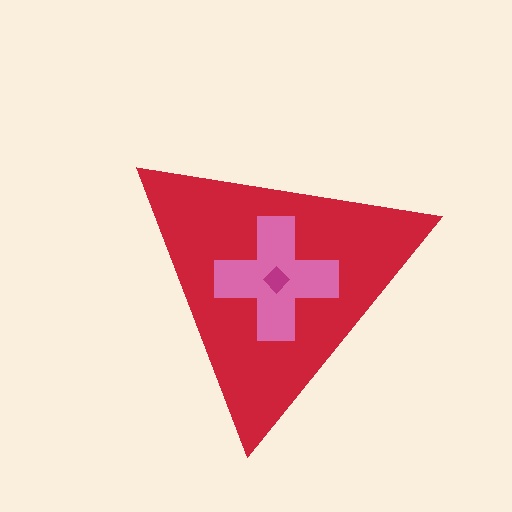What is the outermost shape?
The red triangle.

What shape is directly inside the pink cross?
The magenta diamond.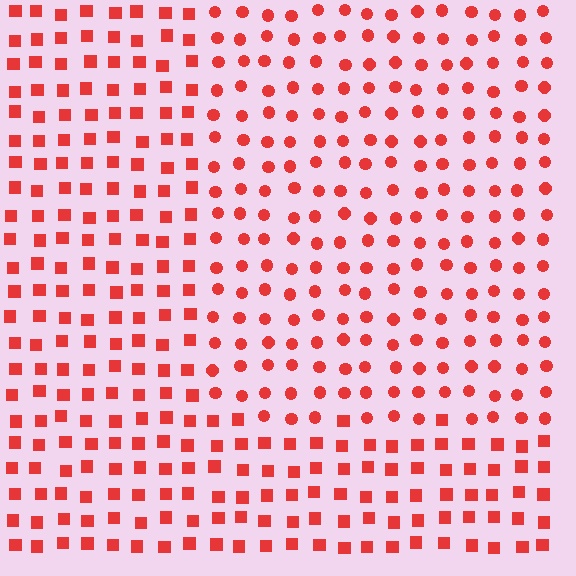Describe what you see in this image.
The image is filled with small red elements arranged in a uniform grid. A rectangle-shaped region contains circles, while the surrounding area contains squares. The boundary is defined purely by the change in element shape.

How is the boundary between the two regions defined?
The boundary is defined by a change in element shape: circles inside vs. squares outside. All elements share the same color and spacing.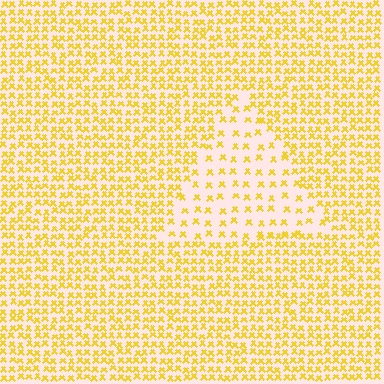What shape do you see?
I see a triangle.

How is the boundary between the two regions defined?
The boundary is defined by a change in element density (approximately 2.3x ratio). All elements are the same color, size, and shape.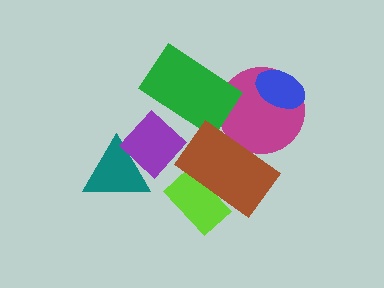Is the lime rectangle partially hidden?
Yes, it is partially covered by another shape.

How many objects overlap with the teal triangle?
1 object overlaps with the teal triangle.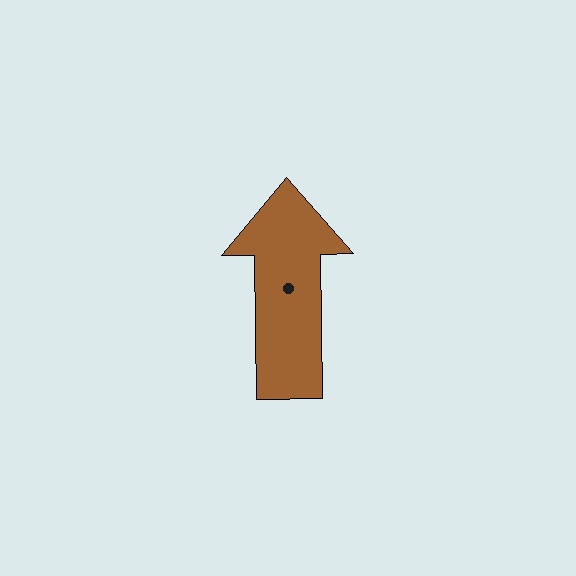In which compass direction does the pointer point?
North.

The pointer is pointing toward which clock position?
Roughly 12 o'clock.